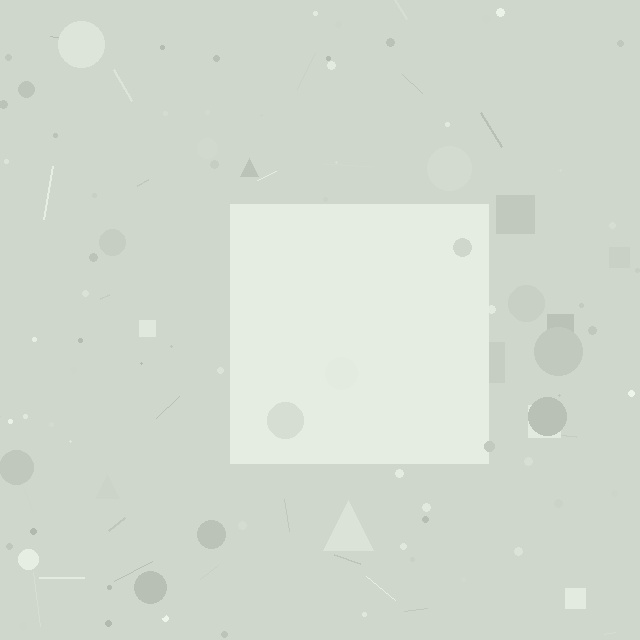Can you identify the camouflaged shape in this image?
The camouflaged shape is a square.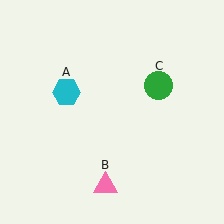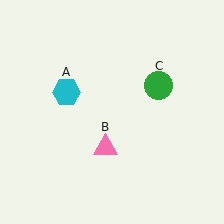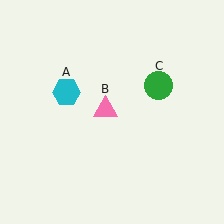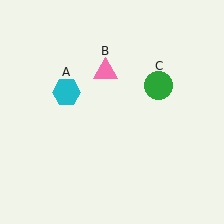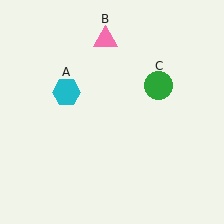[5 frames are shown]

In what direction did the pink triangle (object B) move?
The pink triangle (object B) moved up.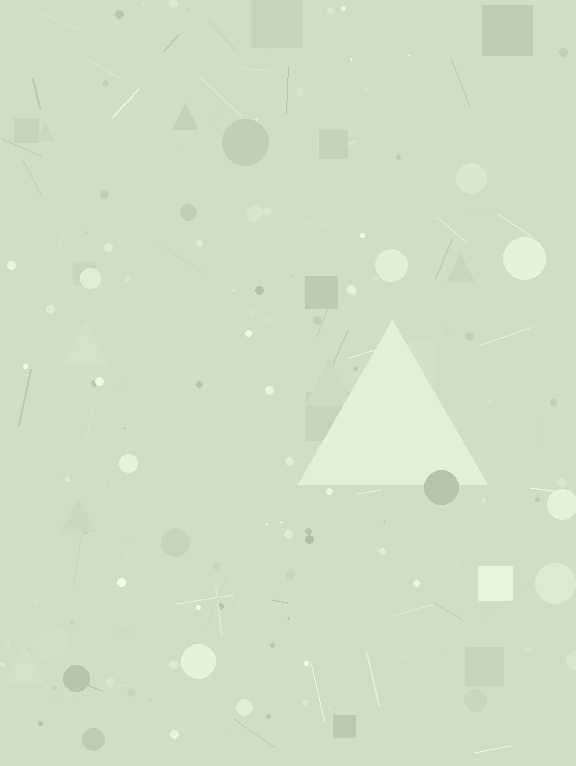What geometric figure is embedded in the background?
A triangle is embedded in the background.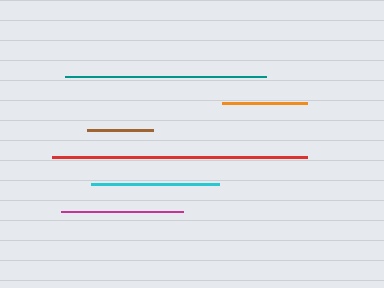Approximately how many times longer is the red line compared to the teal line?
The red line is approximately 1.3 times the length of the teal line.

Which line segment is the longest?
The red line is the longest at approximately 255 pixels.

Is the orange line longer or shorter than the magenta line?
The magenta line is longer than the orange line.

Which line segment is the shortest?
The brown line is the shortest at approximately 65 pixels.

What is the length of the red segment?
The red segment is approximately 255 pixels long.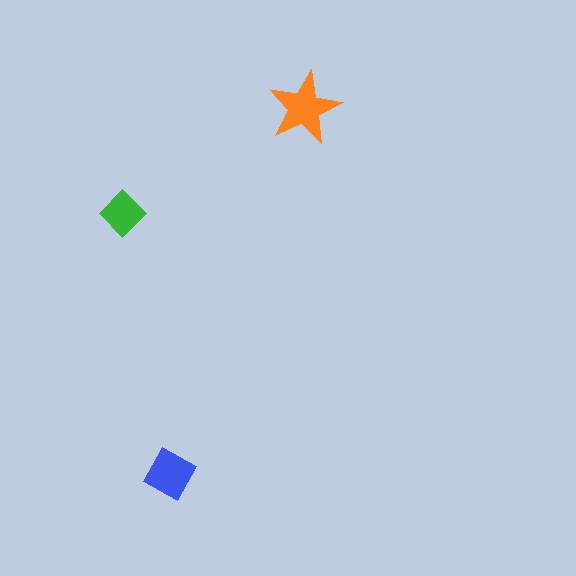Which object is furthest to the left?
The green diamond is leftmost.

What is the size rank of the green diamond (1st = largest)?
3rd.